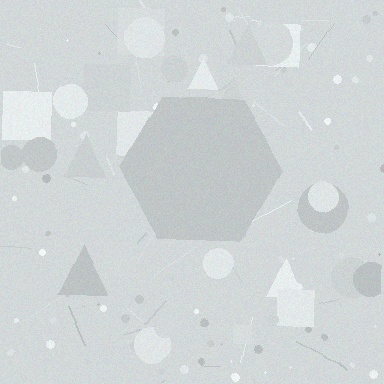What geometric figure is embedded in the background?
A hexagon is embedded in the background.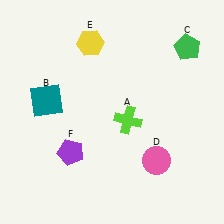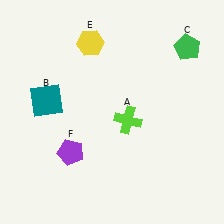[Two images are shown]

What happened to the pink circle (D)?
The pink circle (D) was removed in Image 2. It was in the bottom-right area of Image 1.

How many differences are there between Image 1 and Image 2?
There is 1 difference between the two images.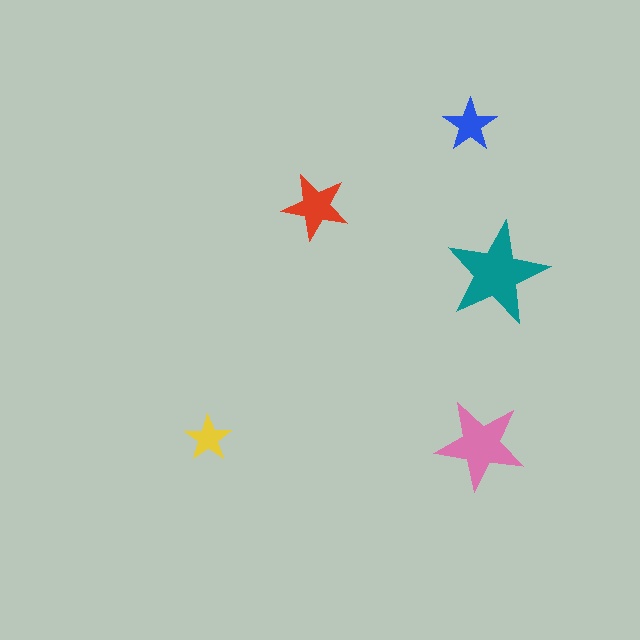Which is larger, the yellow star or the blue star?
The blue one.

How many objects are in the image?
There are 5 objects in the image.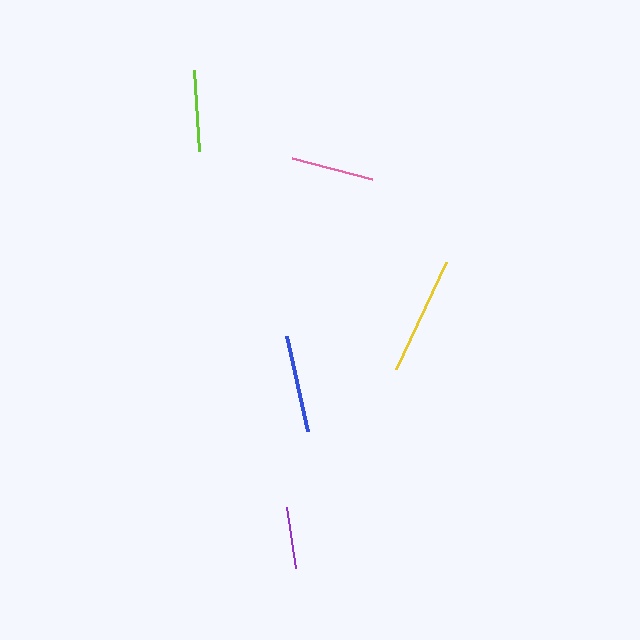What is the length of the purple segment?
The purple segment is approximately 62 pixels long.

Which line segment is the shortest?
The purple line is the shortest at approximately 62 pixels.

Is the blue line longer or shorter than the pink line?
The blue line is longer than the pink line.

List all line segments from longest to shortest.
From longest to shortest: yellow, blue, pink, lime, purple.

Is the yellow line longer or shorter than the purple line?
The yellow line is longer than the purple line.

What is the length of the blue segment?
The blue segment is approximately 98 pixels long.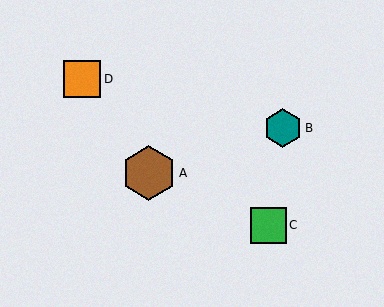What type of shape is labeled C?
Shape C is a green square.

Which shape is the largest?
The brown hexagon (labeled A) is the largest.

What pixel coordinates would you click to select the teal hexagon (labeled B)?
Click at (283, 128) to select the teal hexagon B.